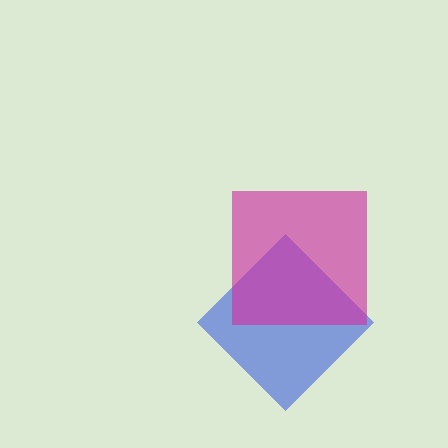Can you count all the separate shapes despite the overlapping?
Yes, there are 2 separate shapes.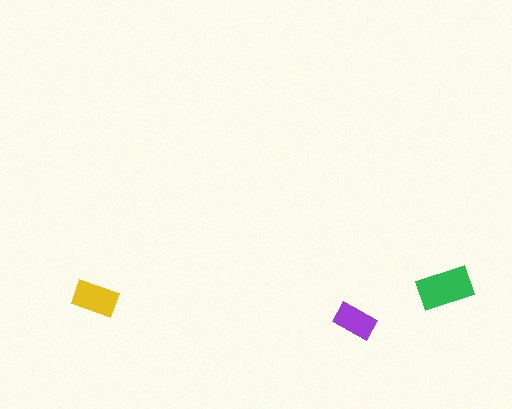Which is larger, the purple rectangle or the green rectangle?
The green one.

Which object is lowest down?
The purple rectangle is bottommost.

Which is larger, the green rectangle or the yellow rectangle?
The green one.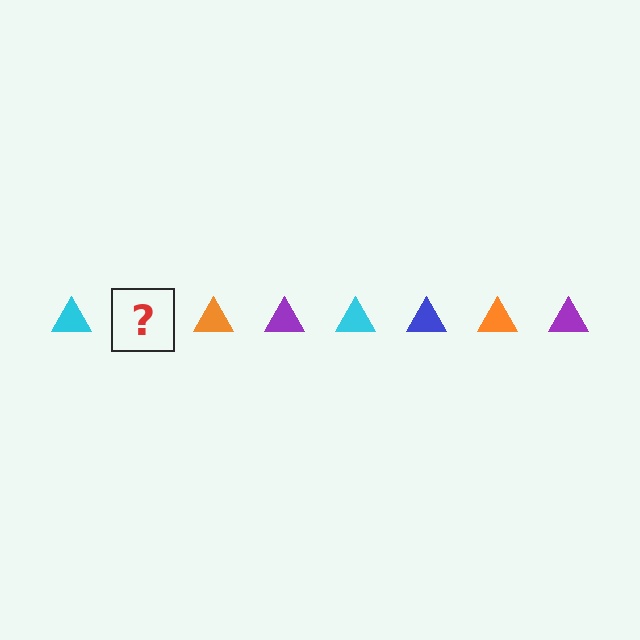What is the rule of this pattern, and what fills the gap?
The rule is that the pattern cycles through cyan, blue, orange, purple triangles. The gap should be filled with a blue triangle.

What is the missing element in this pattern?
The missing element is a blue triangle.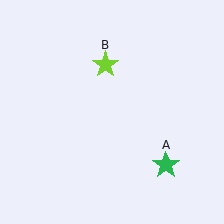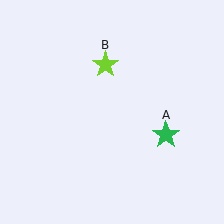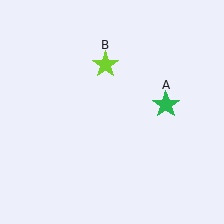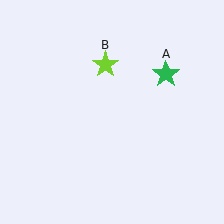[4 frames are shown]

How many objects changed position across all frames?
1 object changed position: green star (object A).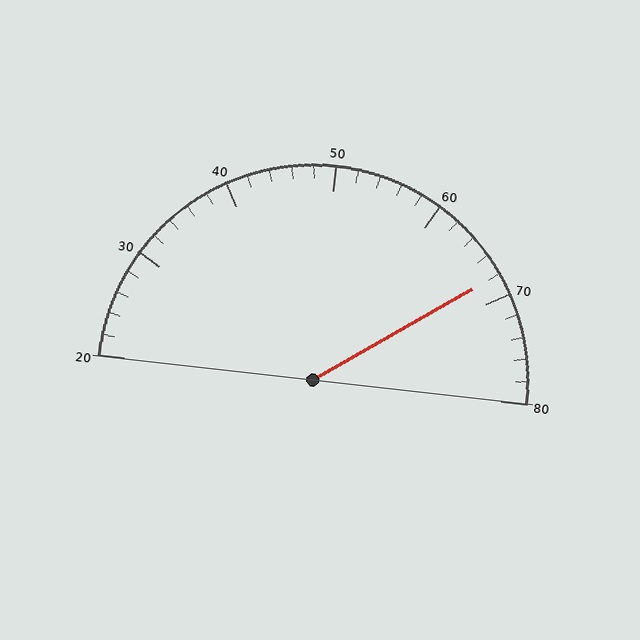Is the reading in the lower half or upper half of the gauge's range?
The reading is in the upper half of the range (20 to 80).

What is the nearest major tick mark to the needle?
The nearest major tick mark is 70.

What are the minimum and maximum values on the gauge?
The gauge ranges from 20 to 80.